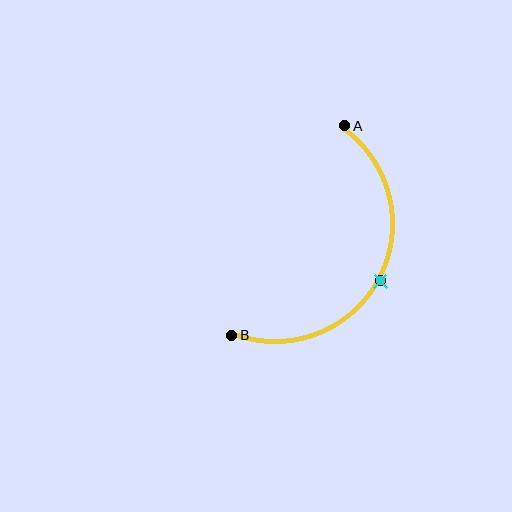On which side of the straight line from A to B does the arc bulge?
The arc bulges to the right of the straight line connecting A and B.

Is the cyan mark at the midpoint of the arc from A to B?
Yes. The cyan mark lies on the arc at equal arc-length from both A and B — it is the arc midpoint.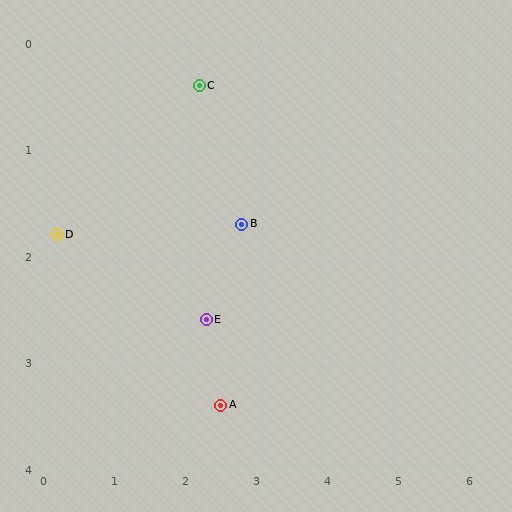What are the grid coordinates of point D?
Point D is at approximately (0.2, 1.8).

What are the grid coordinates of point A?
Point A is at approximately (2.5, 3.4).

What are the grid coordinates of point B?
Point B is at approximately (2.8, 1.7).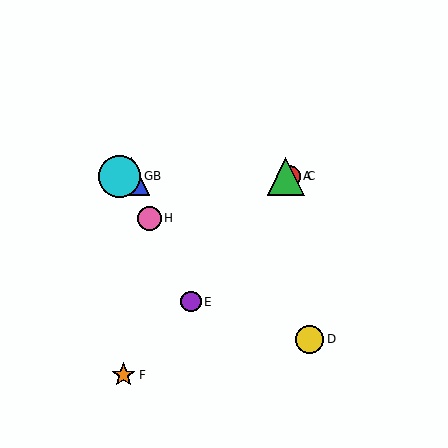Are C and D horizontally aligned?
No, C is at y≈177 and D is at y≈339.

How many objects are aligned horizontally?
4 objects (A, B, C, G) are aligned horizontally.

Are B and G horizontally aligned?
Yes, both are at y≈177.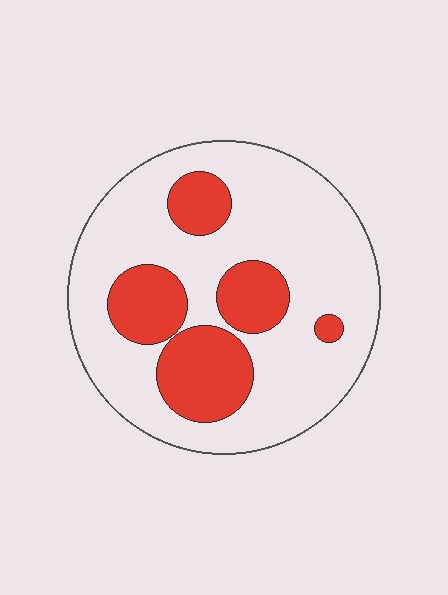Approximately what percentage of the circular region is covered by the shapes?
Approximately 25%.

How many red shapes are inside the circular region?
5.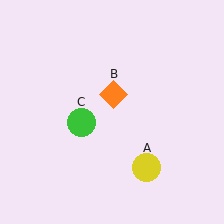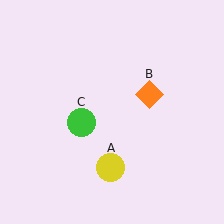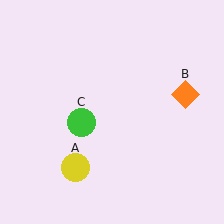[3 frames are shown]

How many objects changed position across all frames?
2 objects changed position: yellow circle (object A), orange diamond (object B).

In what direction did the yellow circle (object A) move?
The yellow circle (object A) moved left.